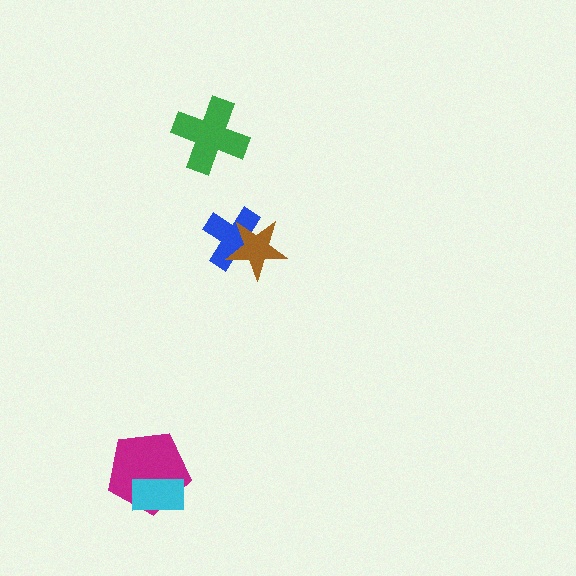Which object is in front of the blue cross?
The brown star is in front of the blue cross.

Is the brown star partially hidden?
No, no other shape covers it.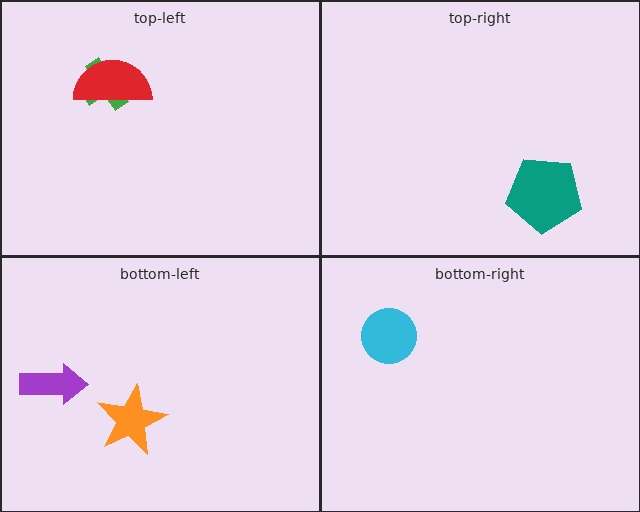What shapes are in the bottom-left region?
The orange star, the purple arrow.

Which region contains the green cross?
The top-left region.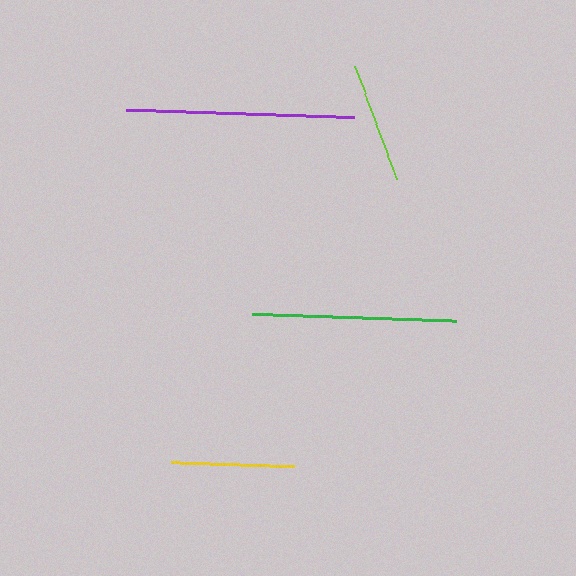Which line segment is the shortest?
The lime line is the shortest at approximately 120 pixels.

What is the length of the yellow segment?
The yellow segment is approximately 123 pixels long.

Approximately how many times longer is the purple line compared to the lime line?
The purple line is approximately 1.9 times the length of the lime line.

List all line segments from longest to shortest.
From longest to shortest: purple, green, yellow, lime.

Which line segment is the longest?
The purple line is the longest at approximately 229 pixels.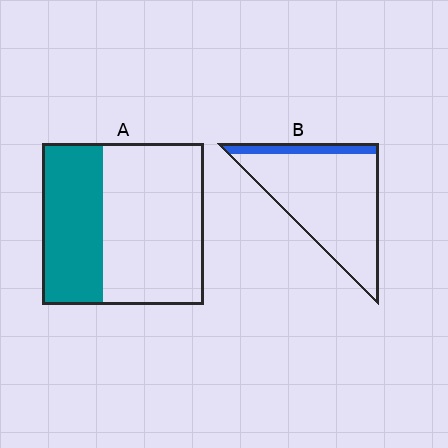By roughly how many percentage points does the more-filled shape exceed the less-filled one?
By roughly 25 percentage points (A over B).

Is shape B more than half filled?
No.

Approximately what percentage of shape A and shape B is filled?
A is approximately 40% and B is approximately 15%.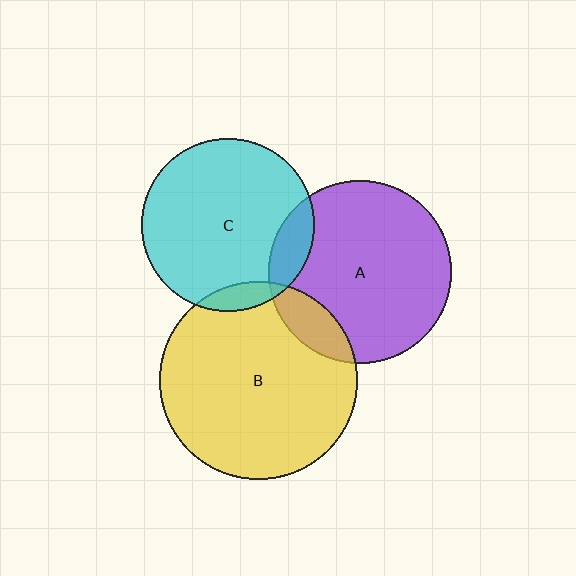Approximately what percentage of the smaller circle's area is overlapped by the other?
Approximately 10%.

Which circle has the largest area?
Circle B (yellow).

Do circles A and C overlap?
Yes.